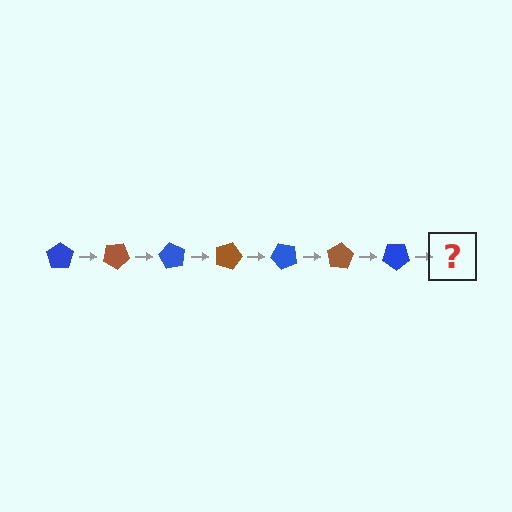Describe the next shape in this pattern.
It should be a brown pentagon, rotated 210 degrees from the start.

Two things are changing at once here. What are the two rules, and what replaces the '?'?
The two rules are that it rotates 30 degrees each step and the color cycles through blue and brown. The '?' should be a brown pentagon, rotated 210 degrees from the start.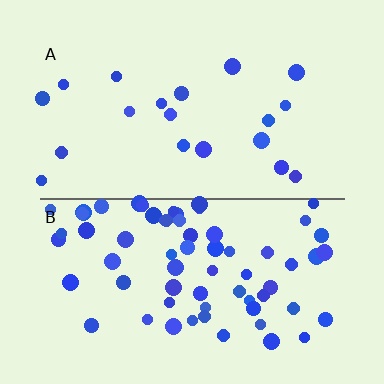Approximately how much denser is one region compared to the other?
Approximately 3.5× — region B over region A.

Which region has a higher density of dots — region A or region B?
B (the bottom).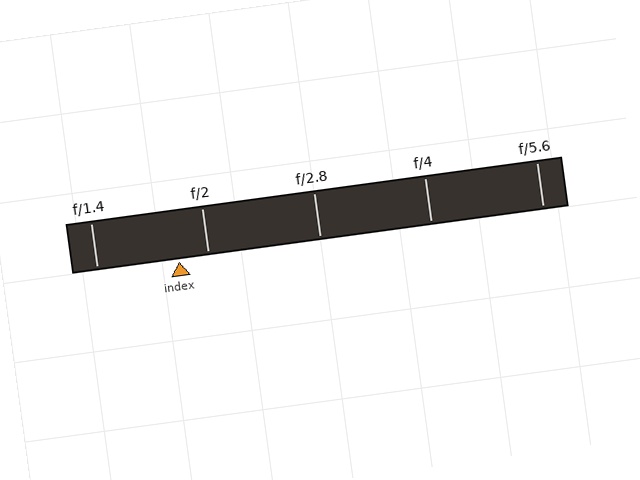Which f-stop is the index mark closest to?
The index mark is closest to f/2.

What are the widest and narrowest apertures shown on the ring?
The widest aperture shown is f/1.4 and the narrowest is f/5.6.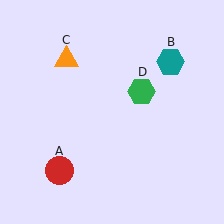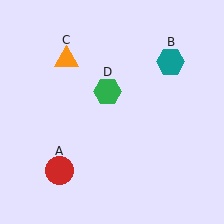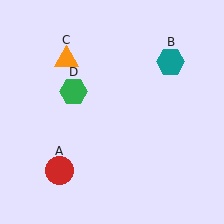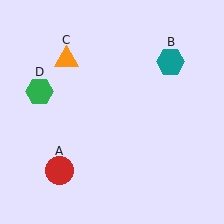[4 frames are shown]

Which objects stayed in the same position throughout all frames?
Red circle (object A) and teal hexagon (object B) and orange triangle (object C) remained stationary.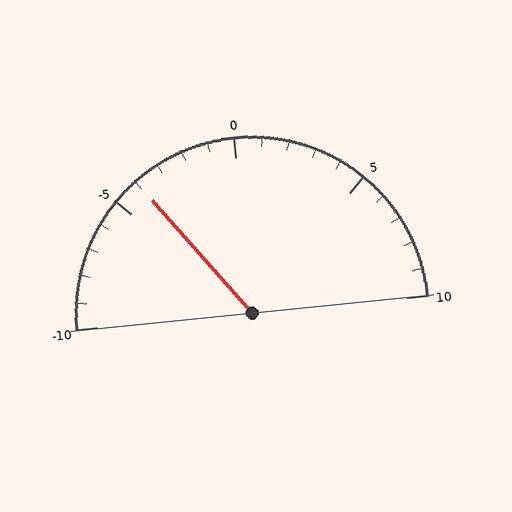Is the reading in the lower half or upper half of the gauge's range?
The reading is in the lower half of the range (-10 to 10).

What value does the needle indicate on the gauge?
The needle indicates approximately -4.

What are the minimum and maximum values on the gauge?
The gauge ranges from -10 to 10.